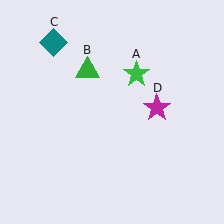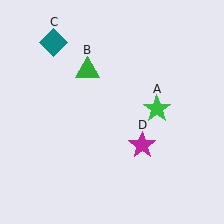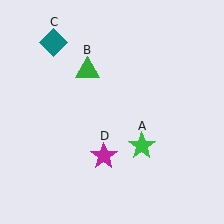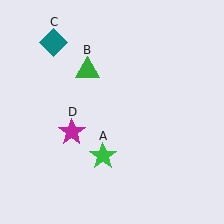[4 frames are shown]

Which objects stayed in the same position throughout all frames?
Green triangle (object B) and teal diamond (object C) remained stationary.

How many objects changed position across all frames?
2 objects changed position: green star (object A), magenta star (object D).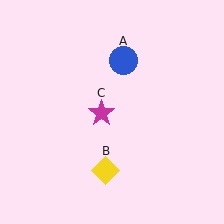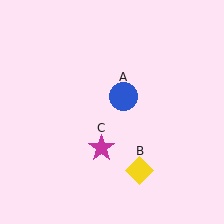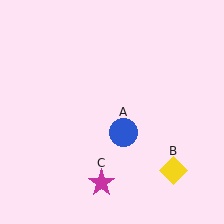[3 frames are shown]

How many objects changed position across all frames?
3 objects changed position: blue circle (object A), yellow diamond (object B), magenta star (object C).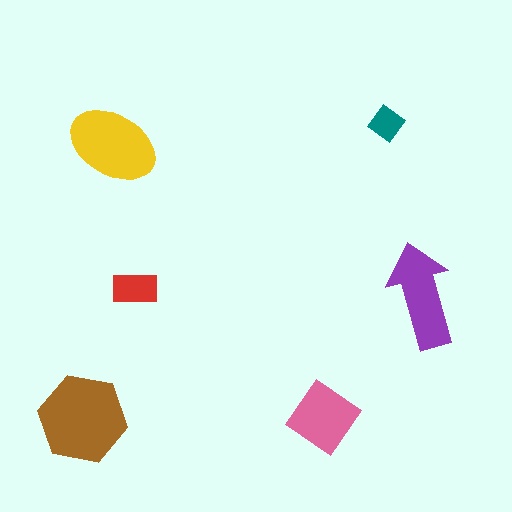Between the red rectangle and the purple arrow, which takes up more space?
The purple arrow.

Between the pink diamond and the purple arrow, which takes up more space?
The purple arrow.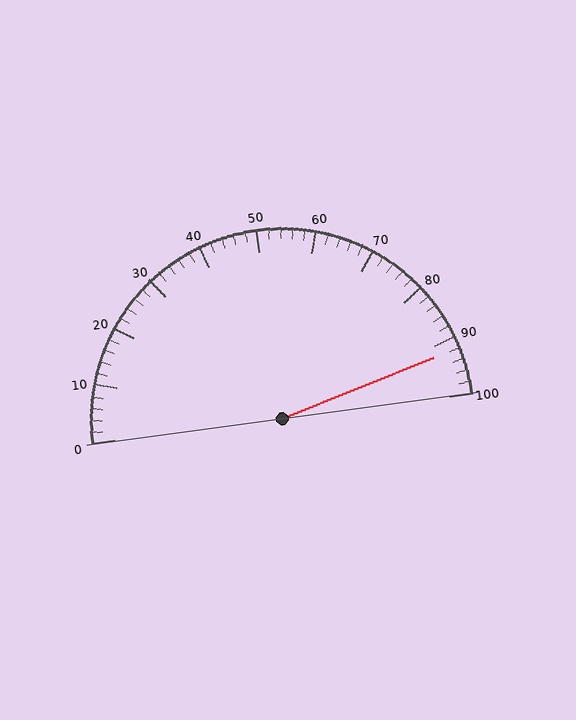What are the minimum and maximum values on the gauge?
The gauge ranges from 0 to 100.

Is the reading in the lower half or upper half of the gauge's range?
The reading is in the upper half of the range (0 to 100).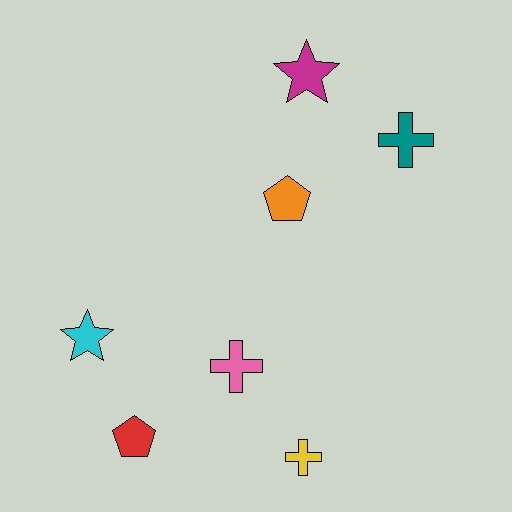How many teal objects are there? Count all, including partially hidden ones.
There is 1 teal object.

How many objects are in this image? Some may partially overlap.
There are 7 objects.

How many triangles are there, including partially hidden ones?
There are no triangles.